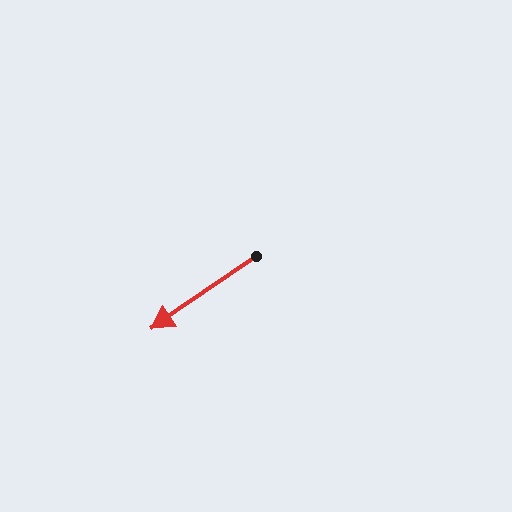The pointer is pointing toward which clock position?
Roughly 8 o'clock.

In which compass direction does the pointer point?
Southwest.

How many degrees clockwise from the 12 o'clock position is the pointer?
Approximately 235 degrees.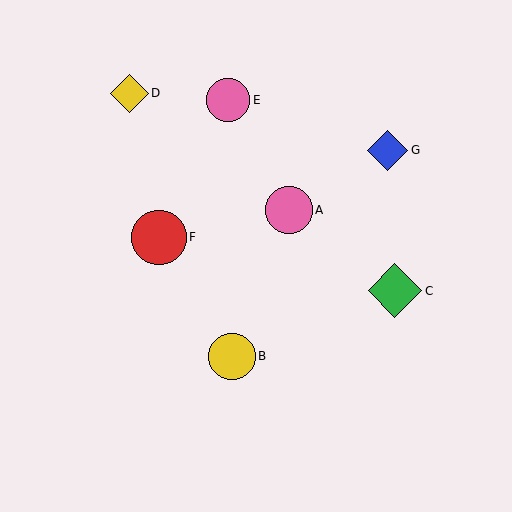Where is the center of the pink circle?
The center of the pink circle is at (228, 100).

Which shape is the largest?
The red circle (labeled F) is the largest.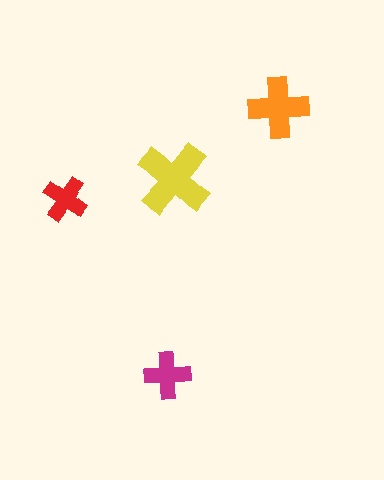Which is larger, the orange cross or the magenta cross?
The orange one.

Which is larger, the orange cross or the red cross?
The orange one.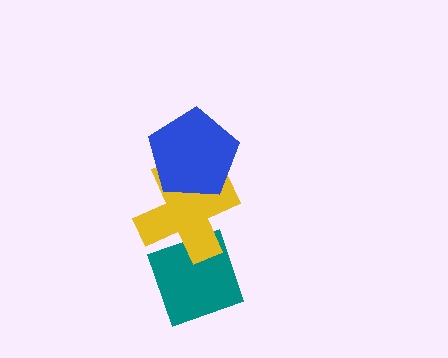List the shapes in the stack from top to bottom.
From top to bottom: the blue pentagon, the yellow cross, the teal diamond.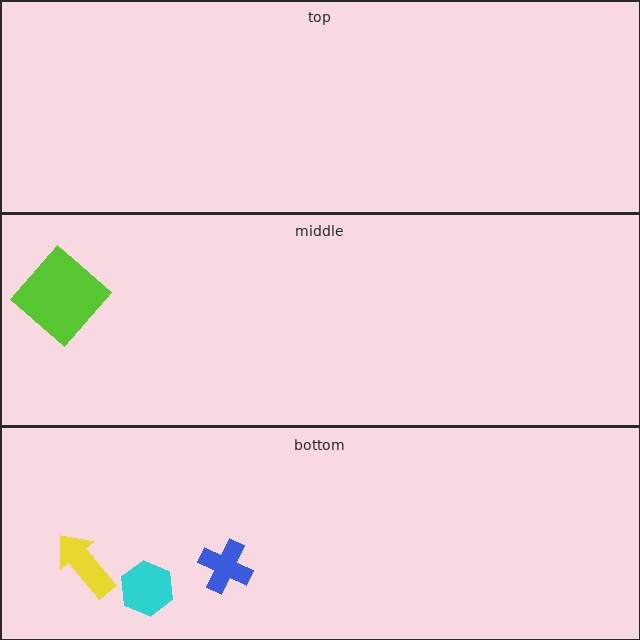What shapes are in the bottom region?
The cyan hexagon, the blue cross, the yellow arrow.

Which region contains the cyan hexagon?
The bottom region.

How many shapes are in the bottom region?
3.